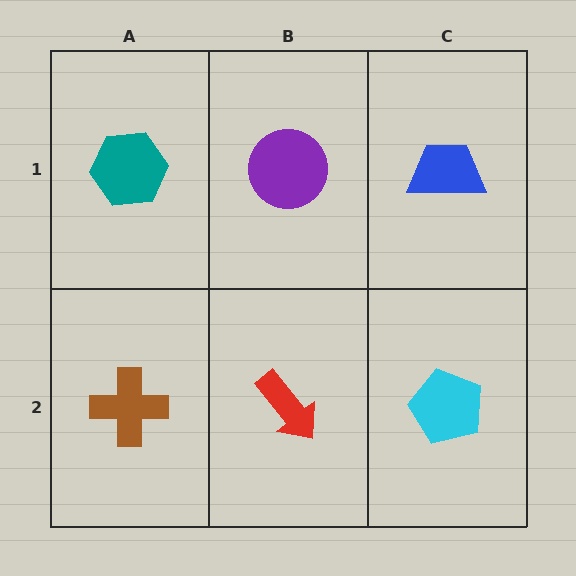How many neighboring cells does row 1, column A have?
2.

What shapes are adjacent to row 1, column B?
A red arrow (row 2, column B), a teal hexagon (row 1, column A), a blue trapezoid (row 1, column C).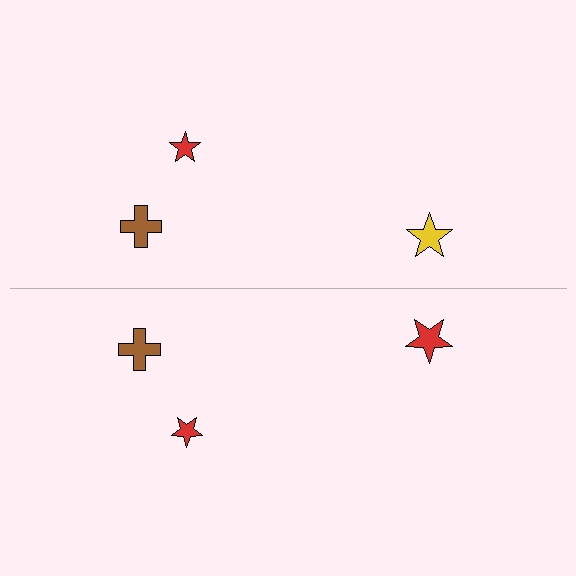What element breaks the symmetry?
The red star on the bottom side breaks the symmetry — its mirror counterpart is yellow.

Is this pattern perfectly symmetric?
No, the pattern is not perfectly symmetric. The red star on the bottom side breaks the symmetry — its mirror counterpart is yellow.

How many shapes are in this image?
There are 6 shapes in this image.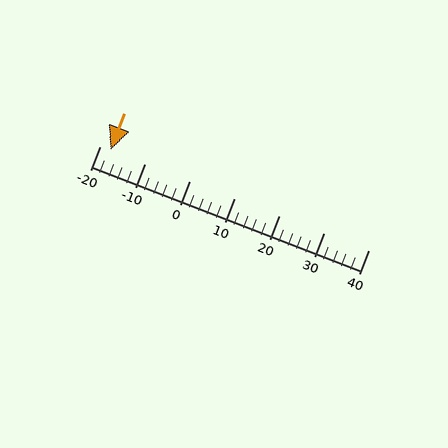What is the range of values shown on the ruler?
The ruler shows values from -20 to 40.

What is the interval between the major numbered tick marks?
The major tick marks are spaced 10 units apart.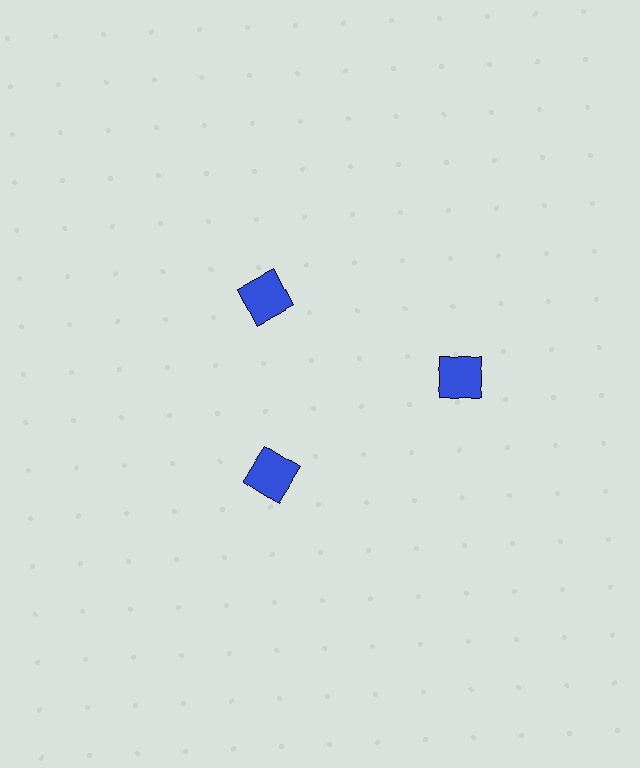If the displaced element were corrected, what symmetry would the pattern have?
It would have 3-fold rotational symmetry — the pattern would map onto itself every 120 degrees.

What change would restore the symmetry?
The symmetry would be restored by moving it inward, back onto the ring so that all 3 squares sit at equal angles and equal distance from the center.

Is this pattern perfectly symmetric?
No. The 3 blue squares are arranged in a ring, but one element near the 3 o'clock position is pushed outward from the center, breaking the 3-fold rotational symmetry.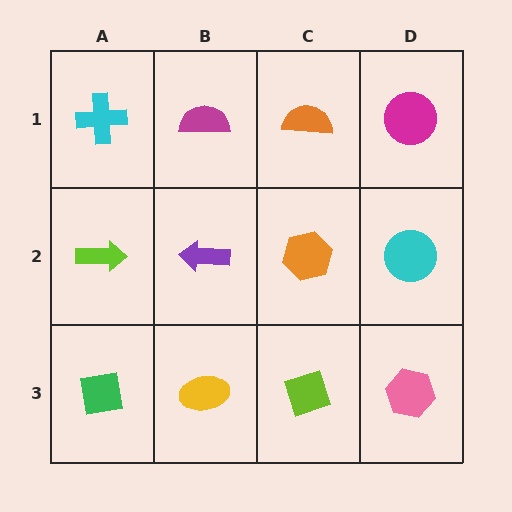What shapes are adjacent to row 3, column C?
An orange hexagon (row 2, column C), a yellow ellipse (row 3, column B), a pink hexagon (row 3, column D).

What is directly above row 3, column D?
A cyan circle.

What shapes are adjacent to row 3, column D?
A cyan circle (row 2, column D), a lime diamond (row 3, column C).